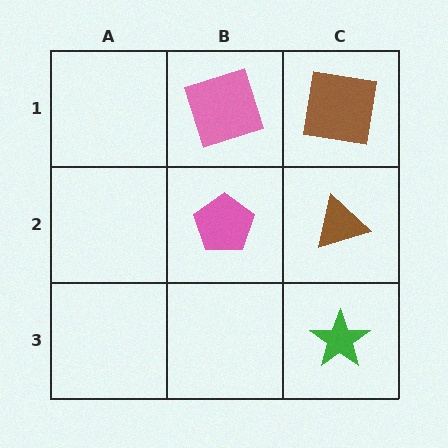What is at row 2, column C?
A brown triangle.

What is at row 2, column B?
A pink pentagon.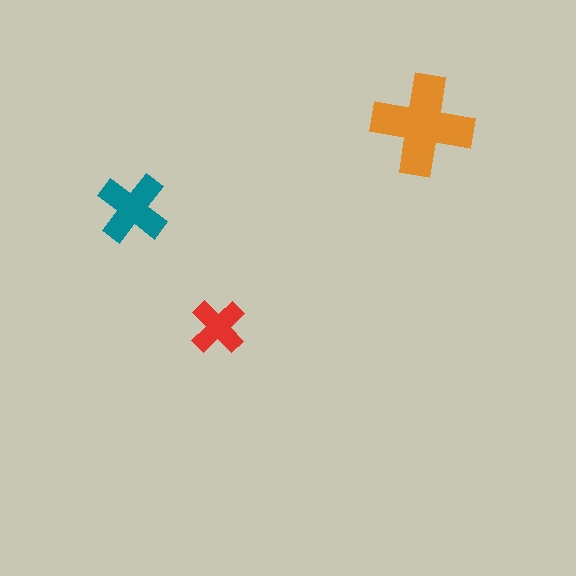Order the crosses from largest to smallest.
the orange one, the teal one, the red one.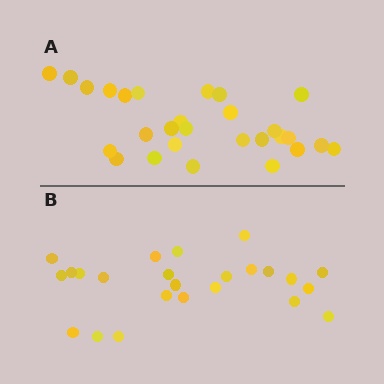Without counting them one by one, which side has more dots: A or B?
Region A (the top region) has more dots.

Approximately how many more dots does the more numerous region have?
Region A has about 4 more dots than region B.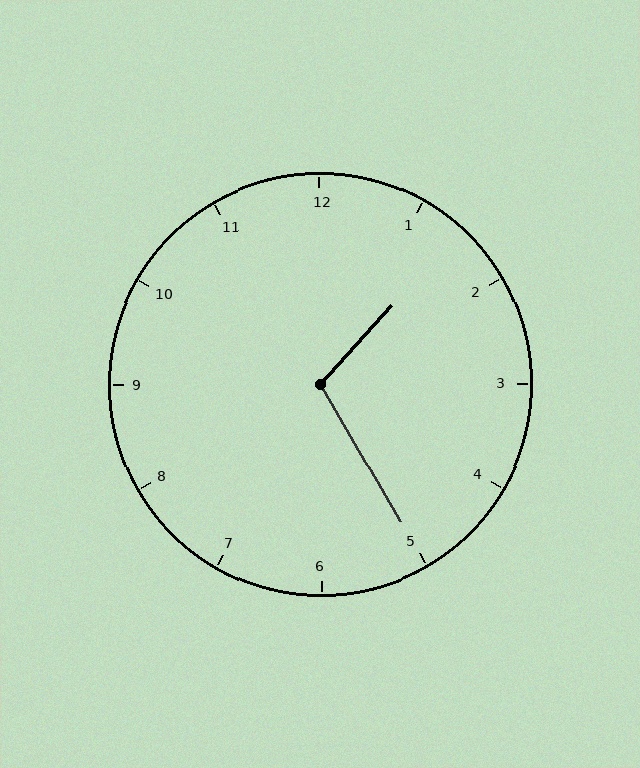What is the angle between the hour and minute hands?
Approximately 108 degrees.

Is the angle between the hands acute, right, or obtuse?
It is obtuse.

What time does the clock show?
1:25.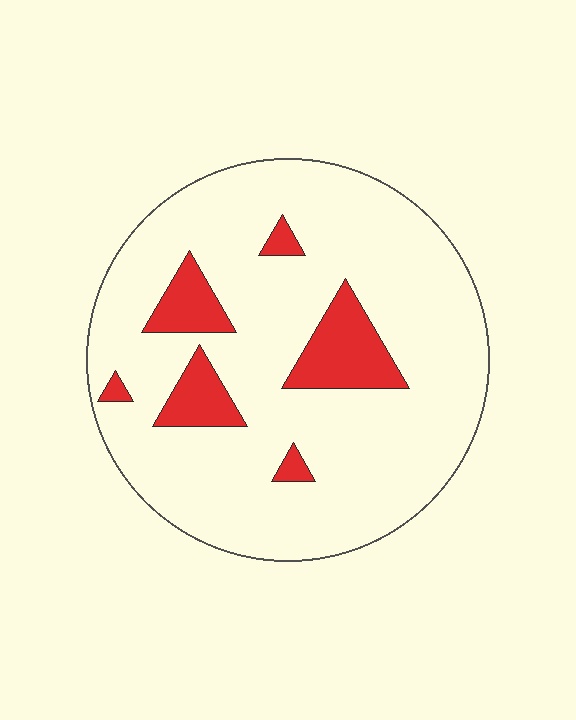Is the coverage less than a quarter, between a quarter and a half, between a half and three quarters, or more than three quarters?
Less than a quarter.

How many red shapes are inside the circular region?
6.